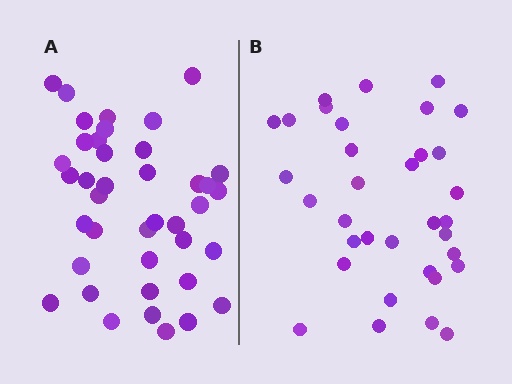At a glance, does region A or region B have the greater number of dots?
Region A (the left region) has more dots.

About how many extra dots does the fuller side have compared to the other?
Region A has about 6 more dots than region B.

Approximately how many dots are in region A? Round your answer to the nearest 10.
About 40 dots.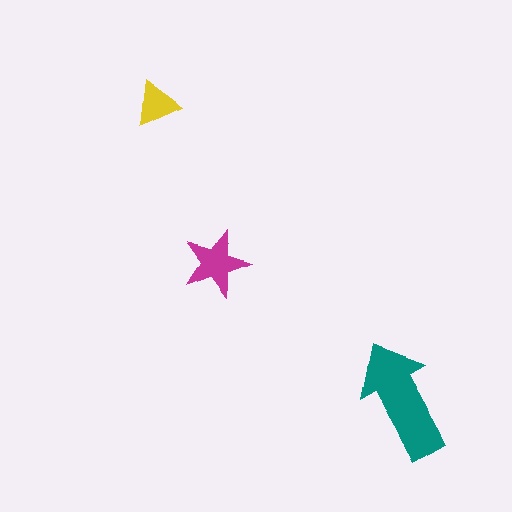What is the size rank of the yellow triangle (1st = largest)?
3rd.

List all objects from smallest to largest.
The yellow triangle, the magenta star, the teal arrow.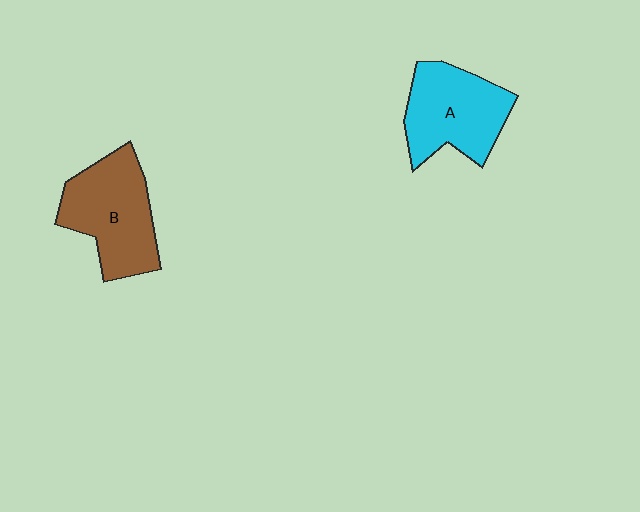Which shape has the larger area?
Shape B (brown).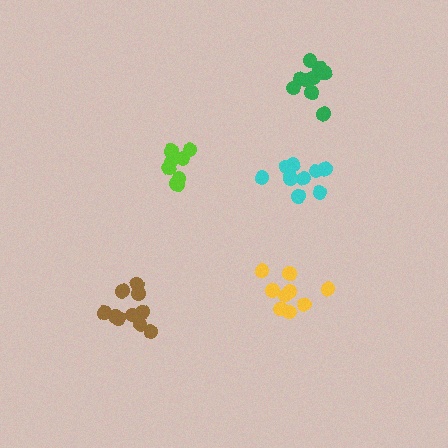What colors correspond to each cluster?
The clusters are colored: lime, cyan, yellow, brown, green.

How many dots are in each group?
Group 1: 8 dots, Group 2: 10 dots, Group 3: 9 dots, Group 4: 10 dots, Group 5: 10 dots (47 total).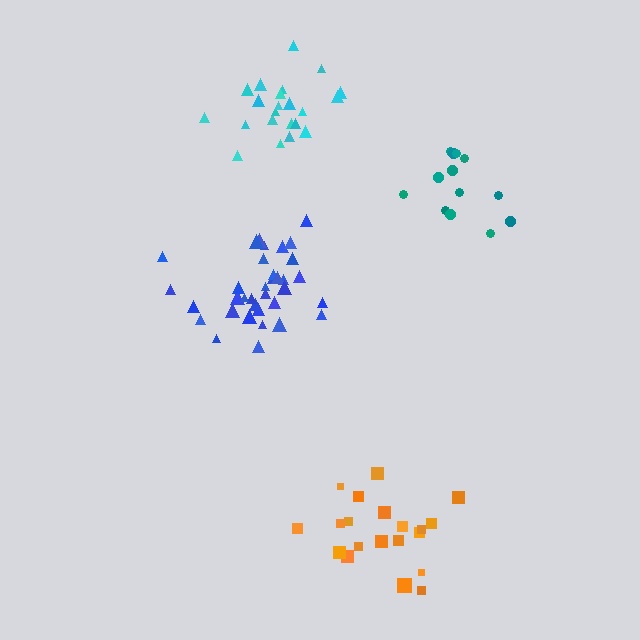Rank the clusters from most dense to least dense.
cyan, blue, orange, teal.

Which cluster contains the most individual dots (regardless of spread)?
Blue (35).